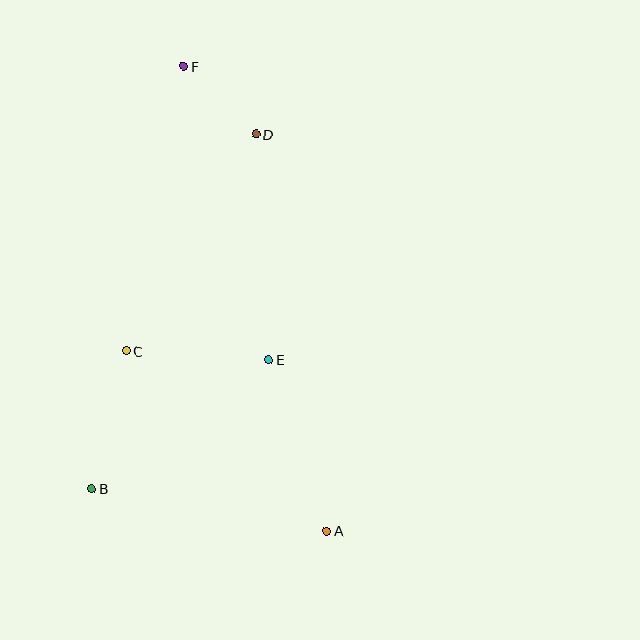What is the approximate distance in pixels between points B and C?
The distance between B and C is approximately 142 pixels.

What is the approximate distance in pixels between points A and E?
The distance between A and E is approximately 181 pixels.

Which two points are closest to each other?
Points D and F are closest to each other.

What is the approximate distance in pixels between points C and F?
The distance between C and F is approximately 290 pixels.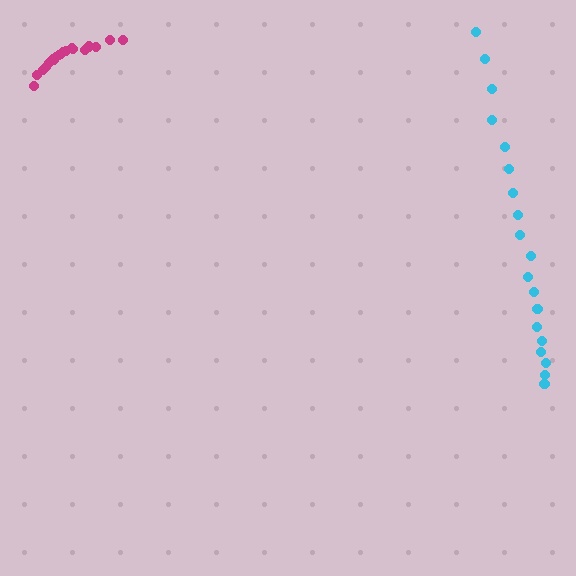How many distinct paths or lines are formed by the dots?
There are 2 distinct paths.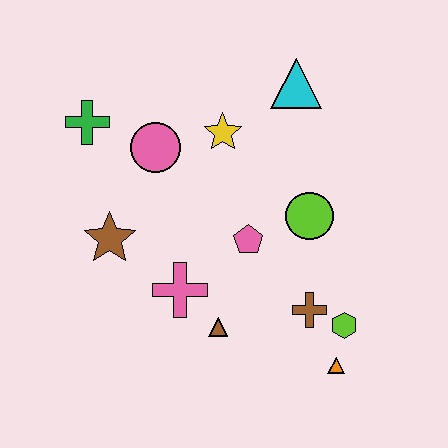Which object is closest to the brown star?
The pink cross is closest to the brown star.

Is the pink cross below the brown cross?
No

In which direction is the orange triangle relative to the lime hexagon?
The orange triangle is below the lime hexagon.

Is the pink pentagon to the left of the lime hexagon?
Yes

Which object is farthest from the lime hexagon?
The green cross is farthest from the lime hexagon.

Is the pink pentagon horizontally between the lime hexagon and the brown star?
Yes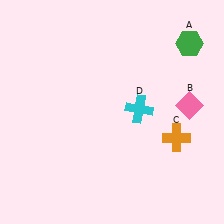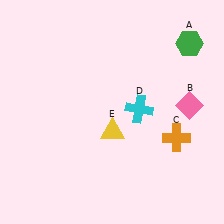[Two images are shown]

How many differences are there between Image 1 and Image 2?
There is 1 difference between the two images.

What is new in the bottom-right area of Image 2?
A yellow triangle (E) was added in the bottom-right area of Image 2.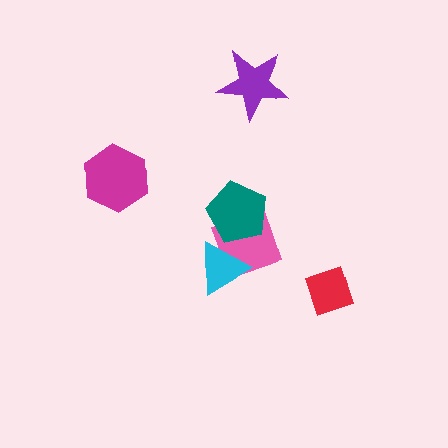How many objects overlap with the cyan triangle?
1 object overlaps with the cyan triangle.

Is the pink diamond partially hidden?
Yes, it is partially covered by another shape.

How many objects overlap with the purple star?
0 objects overlap with the purple star.